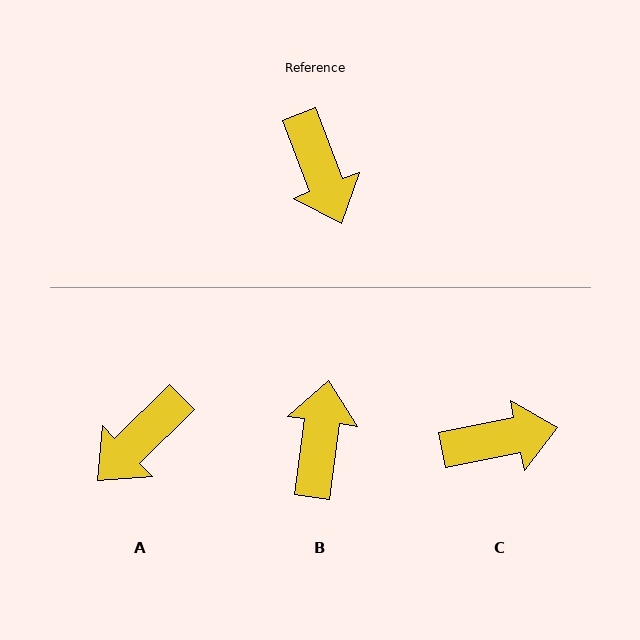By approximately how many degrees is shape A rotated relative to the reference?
Approximately 67 degrees clockwise.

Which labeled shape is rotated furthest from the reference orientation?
B, about 151 degrees away.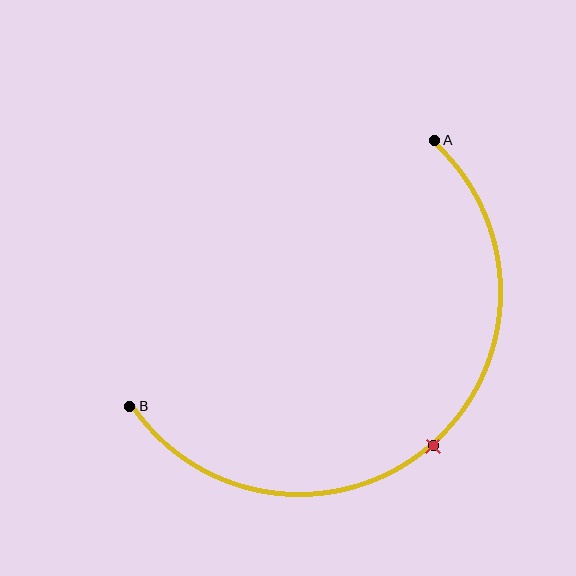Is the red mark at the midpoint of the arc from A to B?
Yes. The red mark lies on the arc at equal arc-length from both A and B — it is the arc midpoint.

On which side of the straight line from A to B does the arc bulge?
The arc bulges below and to the right of the straight line connecting A and B.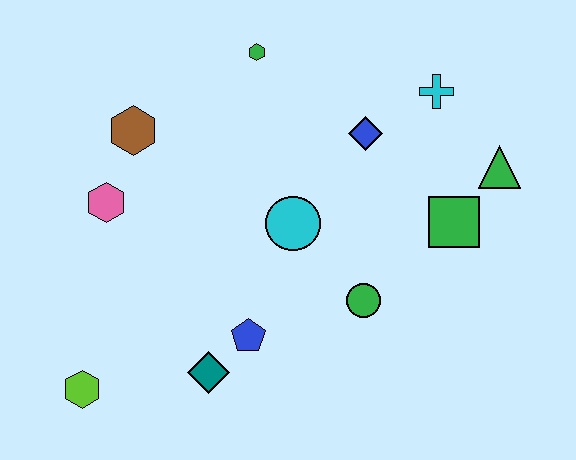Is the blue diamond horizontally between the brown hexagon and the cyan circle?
No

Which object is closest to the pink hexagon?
The brown hexagon is closest to the pink hexagon.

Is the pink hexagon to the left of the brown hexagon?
Yes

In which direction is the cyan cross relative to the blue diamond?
The cyan cross is to the right of the blue diamond.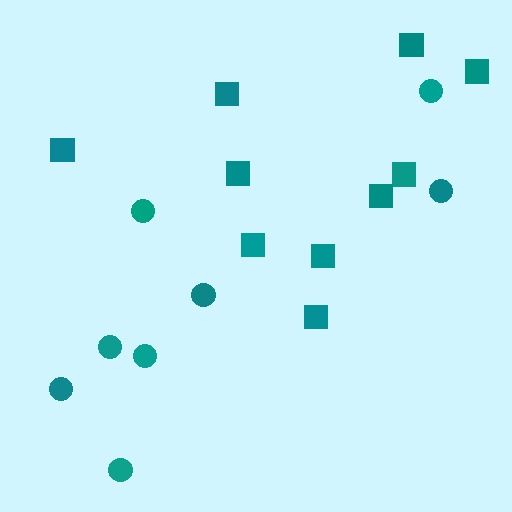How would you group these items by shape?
There are 2 groups: one group of squares (10) and one group of circles (8).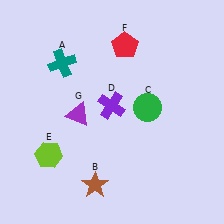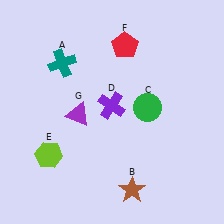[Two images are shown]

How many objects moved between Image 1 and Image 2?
1 object moved between the two images.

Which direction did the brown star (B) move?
The brown star (B) moved right.